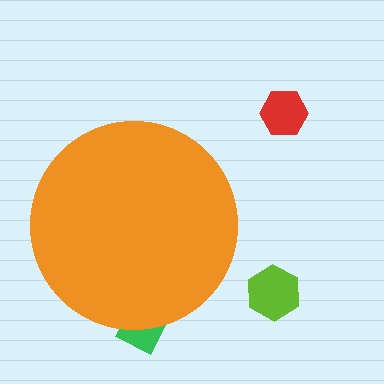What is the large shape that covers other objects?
An orange circle.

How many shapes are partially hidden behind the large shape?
1 shape is partially hidden.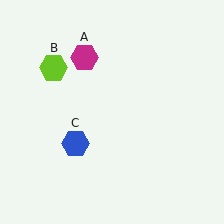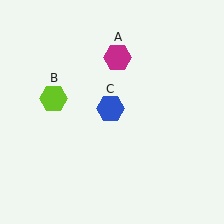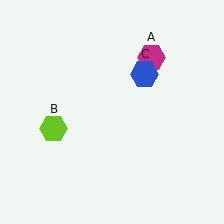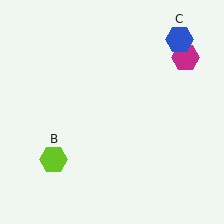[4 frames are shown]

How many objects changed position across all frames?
3 objects changed position: magenta hexagon (object A), lime hexagon (object B), blue hexagon (object C).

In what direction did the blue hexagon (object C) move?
The blue hexagon (object C) moved up and to the right.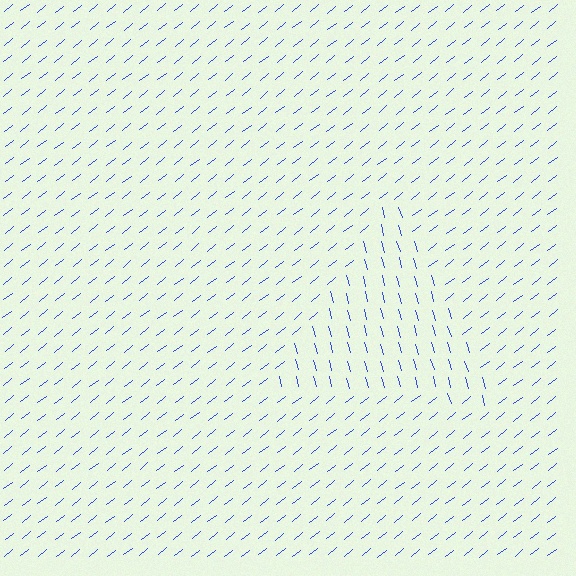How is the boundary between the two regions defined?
The boundary is defined purely by a change in line orientation (approximately 67 degrees difference). All lines are the same color and thickness.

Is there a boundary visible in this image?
Yes, there is a texture boundary formed by a change in line orientation.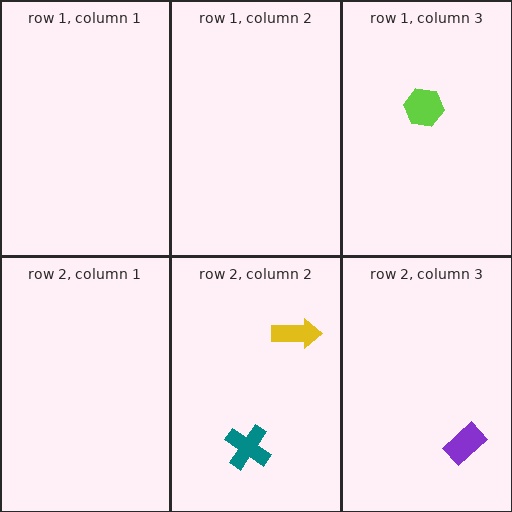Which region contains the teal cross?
The row 2, column 2 region.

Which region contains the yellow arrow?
The row 2, column 2 region.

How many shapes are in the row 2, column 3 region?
1.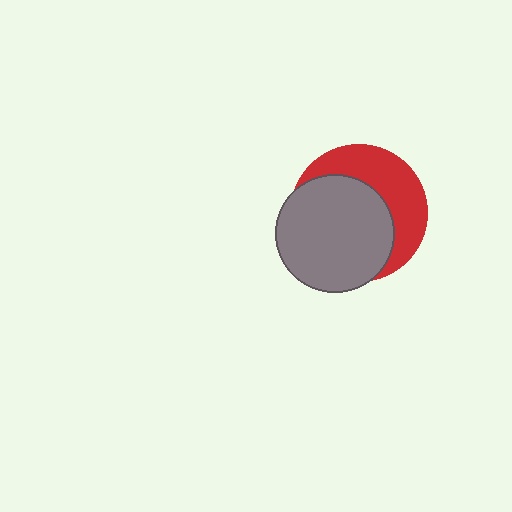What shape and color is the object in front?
The object in front is a gray circle.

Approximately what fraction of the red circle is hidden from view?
Roughly 59% of the red circle is hidden behind the gray circle.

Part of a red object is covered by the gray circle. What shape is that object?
It is a circle.